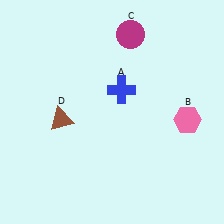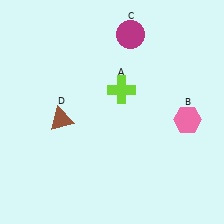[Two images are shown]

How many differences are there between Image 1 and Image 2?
There is 1 difference between the two images.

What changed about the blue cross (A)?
In Image 1, A is blue. In Image 2, it changed to lime.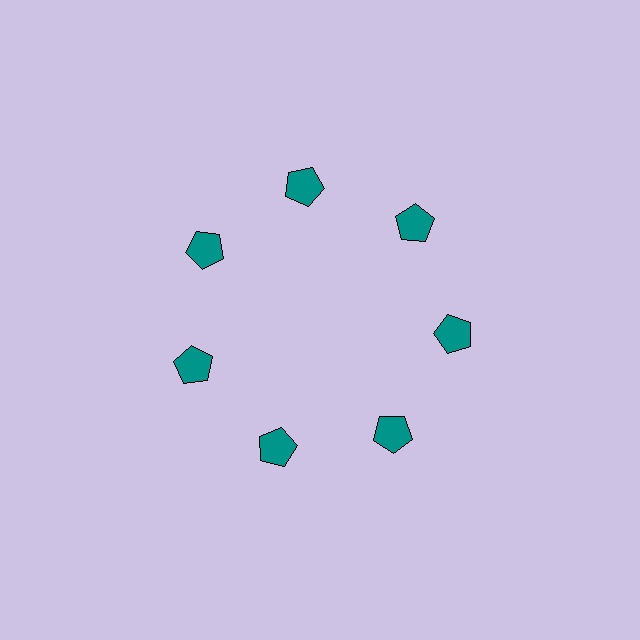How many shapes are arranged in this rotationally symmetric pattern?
There are 7 shapes, arranged in 7 groups of 1.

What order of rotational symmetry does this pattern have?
This pattern has 7-fold rotational symmetry.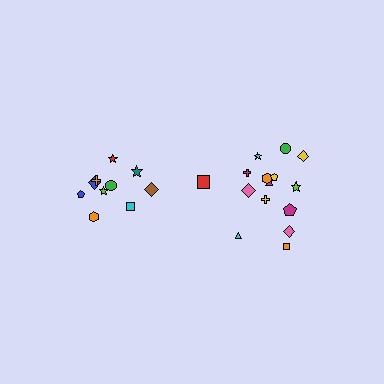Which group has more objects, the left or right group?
The right group.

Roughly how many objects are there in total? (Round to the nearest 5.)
Roughly 25 objects in total.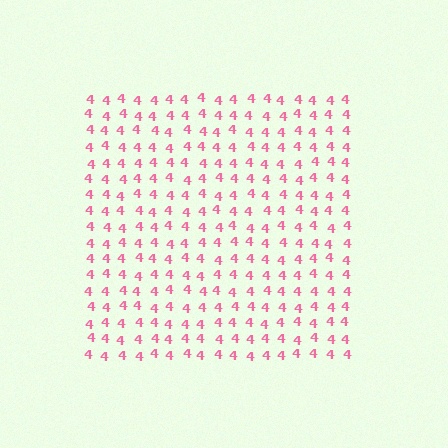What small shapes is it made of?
It is made of small digit 4's.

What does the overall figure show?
The overall figure shows a square.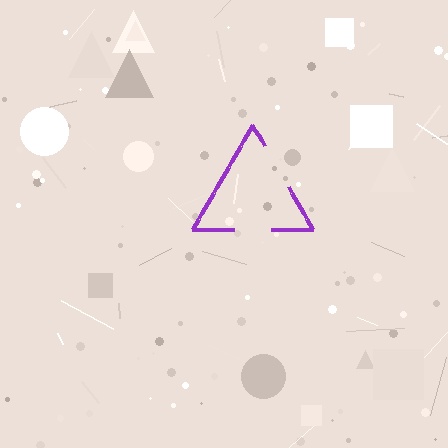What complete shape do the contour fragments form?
The contour fragments form a triangle.